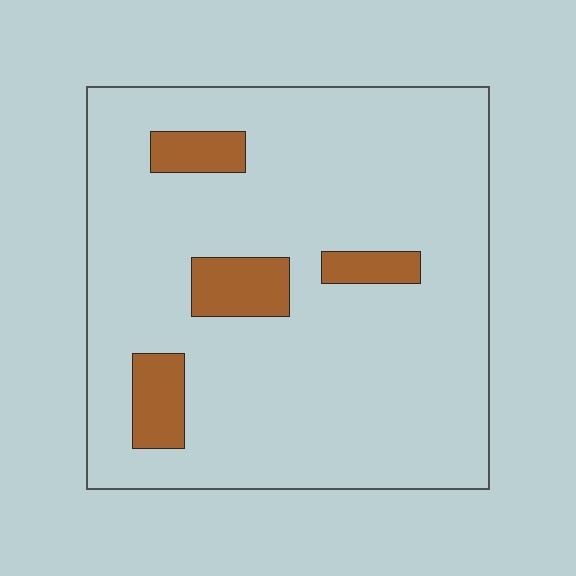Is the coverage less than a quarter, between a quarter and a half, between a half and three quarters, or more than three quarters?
Less than a quarter.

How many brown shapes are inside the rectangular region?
4.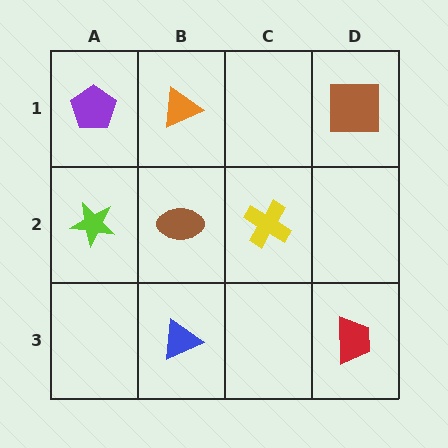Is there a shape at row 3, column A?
No, that cell is empty.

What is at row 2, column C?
A yellow cross.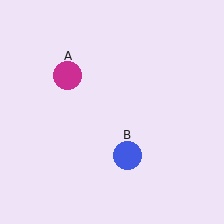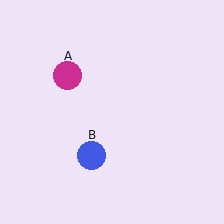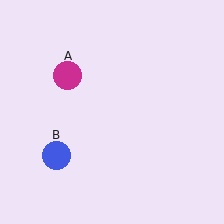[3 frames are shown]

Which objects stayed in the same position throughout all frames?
Magenta circle (object A) remained stationary.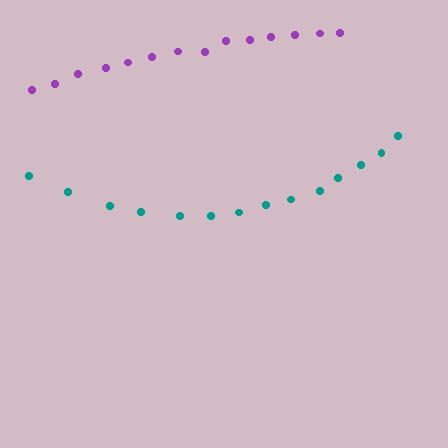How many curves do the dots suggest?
There are 2 distinct paths.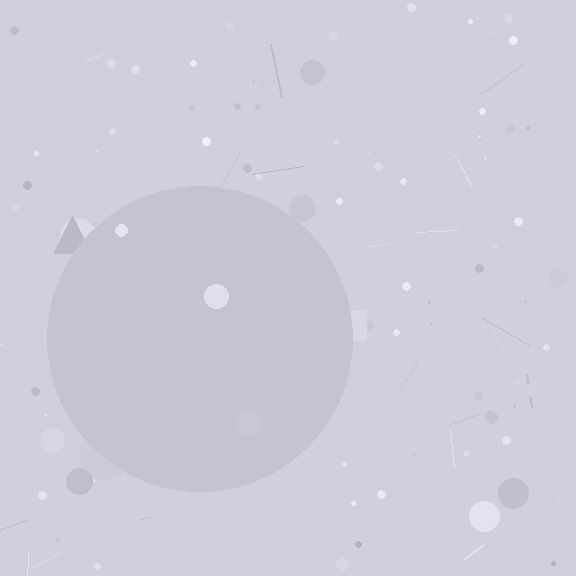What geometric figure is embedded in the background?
A circle is embedded in the background.